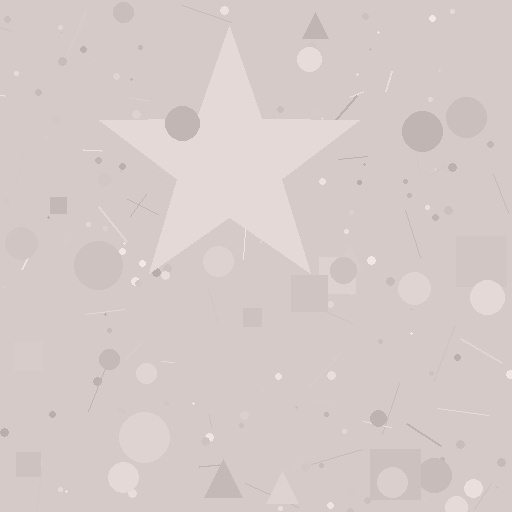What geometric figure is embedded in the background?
A star is embedded in the background.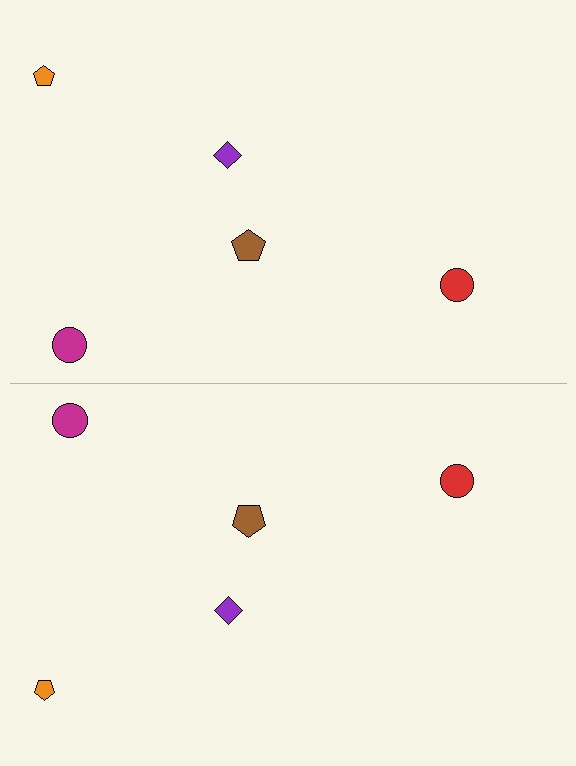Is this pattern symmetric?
Yes, this pattern has bilateral (reflection) symmetry.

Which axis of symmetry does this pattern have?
The pattern has a horizontal axis of symmetry running through the center of the image.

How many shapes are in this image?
There are 10 shapes in this image.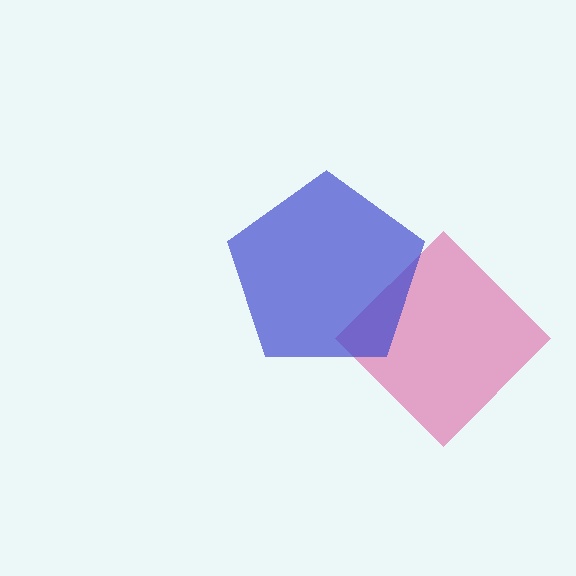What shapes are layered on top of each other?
The layered shapes are: a pink diamond, a blue pentagon.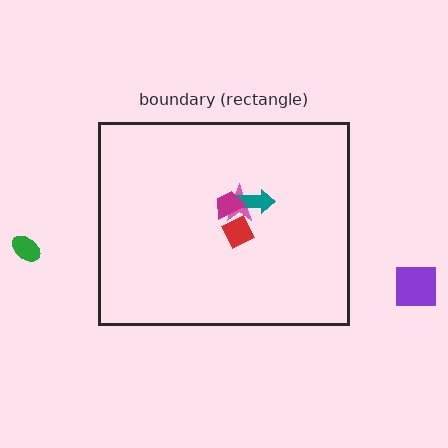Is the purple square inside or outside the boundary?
Outside.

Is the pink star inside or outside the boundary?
Inside.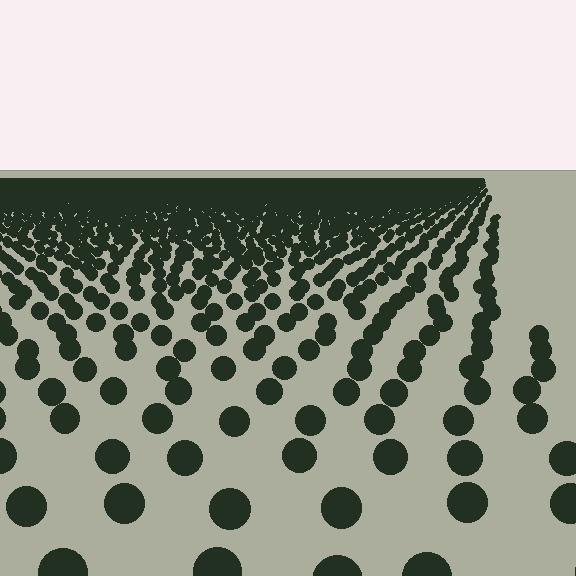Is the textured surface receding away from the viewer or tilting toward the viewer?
The surface is receding away from the viewer. Texture elements get smaller and denser toward the top.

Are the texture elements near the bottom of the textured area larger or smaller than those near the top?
Larger. Near the bottom, elements are closer to the viewer and appear at a bigger on-screen size.